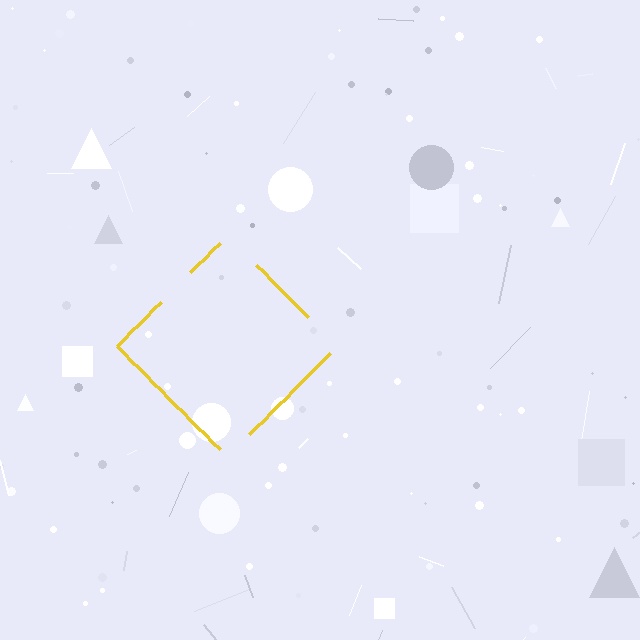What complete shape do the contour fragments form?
The contour fragments form a diamond.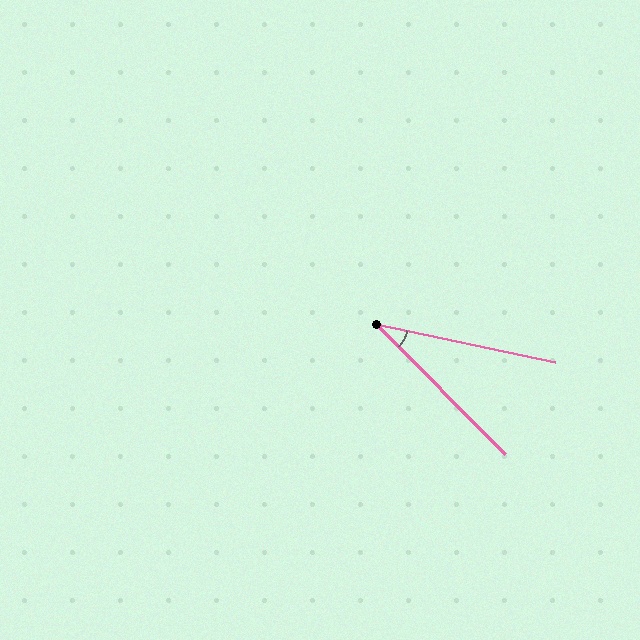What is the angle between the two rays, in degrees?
Approximately 33 degrees.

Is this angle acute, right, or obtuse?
It is acute.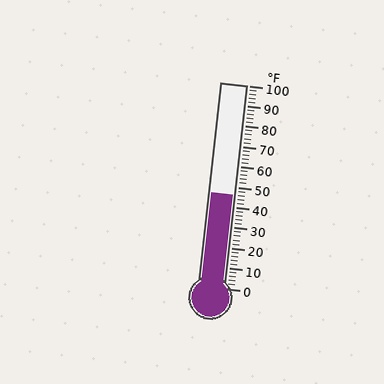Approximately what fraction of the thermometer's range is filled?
The thermometer is filled to approximately 45% of its range.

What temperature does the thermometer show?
The thermometer shows approximately 46°F.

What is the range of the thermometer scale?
The thermometer scale ranges from 0°F to 100°F.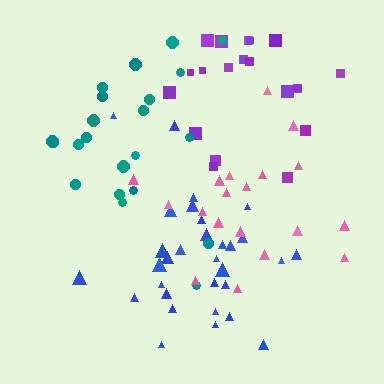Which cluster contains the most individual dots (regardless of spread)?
Blue (32).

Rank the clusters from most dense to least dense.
blue, purple, pink, teal.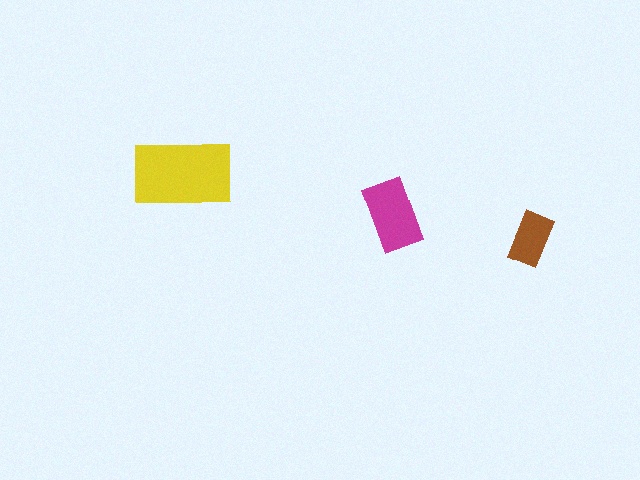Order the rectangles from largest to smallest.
the yellow one, the magenta one, the brown one.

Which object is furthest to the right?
The brown rectangle is rightmost.